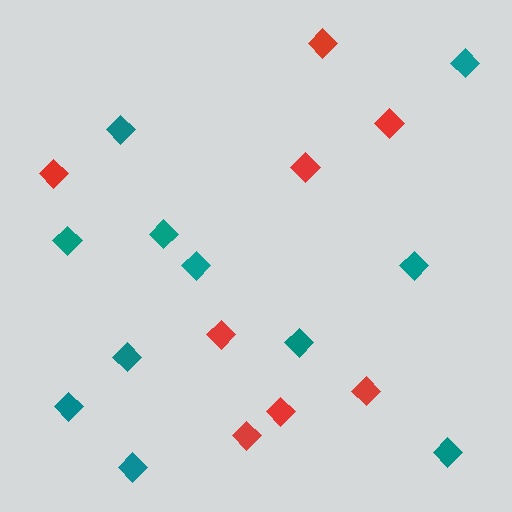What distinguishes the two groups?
There are 2 groups: one group of teal diamonds (11) and one group of red diamonds (8).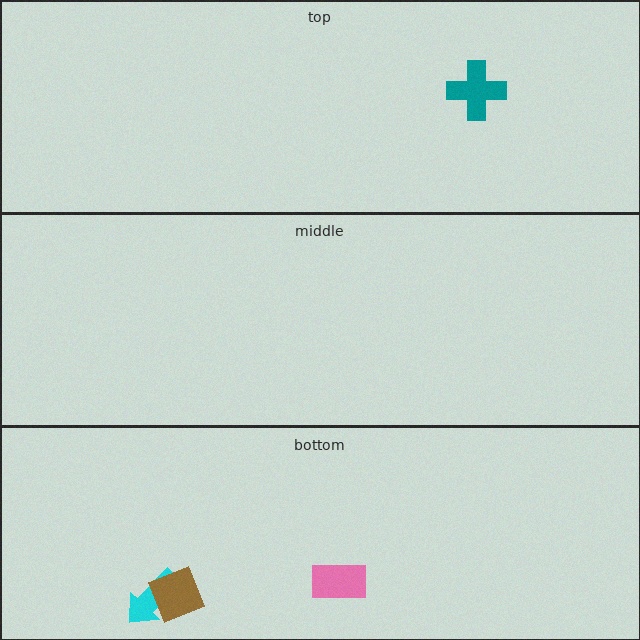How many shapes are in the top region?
1.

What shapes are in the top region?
The teal cross.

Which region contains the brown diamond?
The bottom region.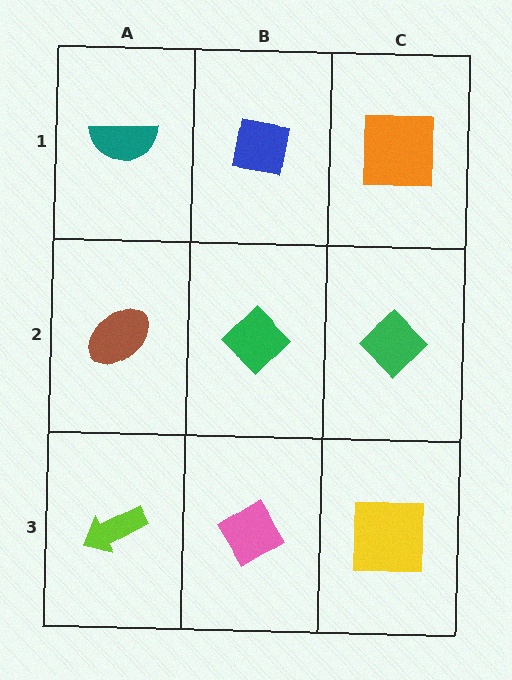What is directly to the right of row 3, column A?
A pink diamond.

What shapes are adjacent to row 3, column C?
A green diamond (row 2, column C), a pink diamond (row 3, column B).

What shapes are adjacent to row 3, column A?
A brown ellipse (row 2, column A), a pink diamond (row 3, column B).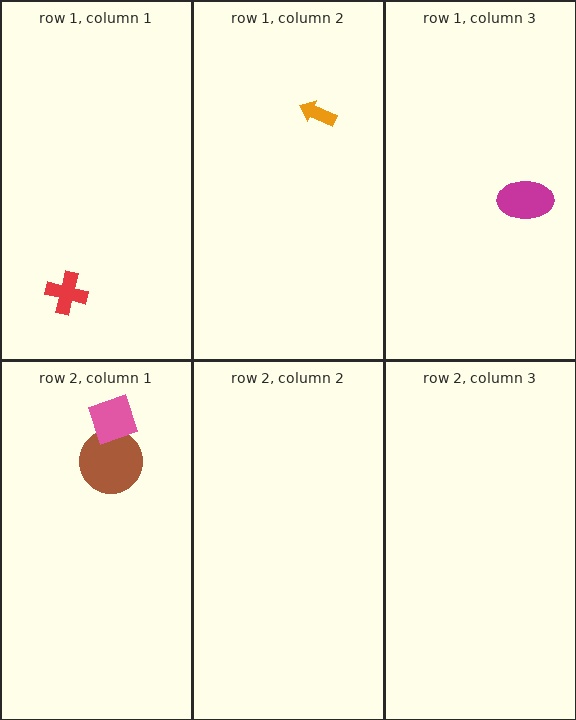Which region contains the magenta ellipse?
The row 1, column 3 region.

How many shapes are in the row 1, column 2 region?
1.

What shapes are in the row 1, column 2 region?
The orange arrow.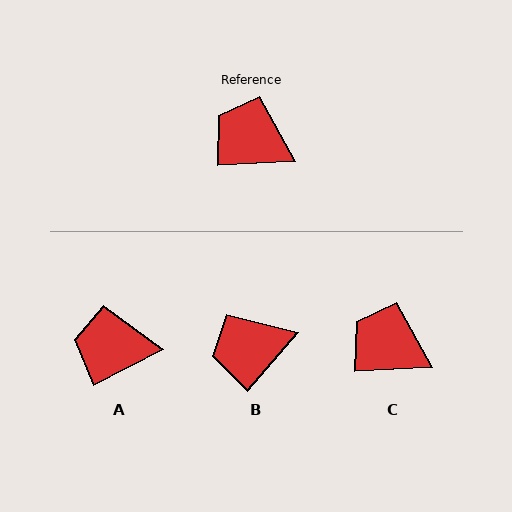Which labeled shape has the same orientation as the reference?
C.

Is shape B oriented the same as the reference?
No, it is off by about 46 degrees.